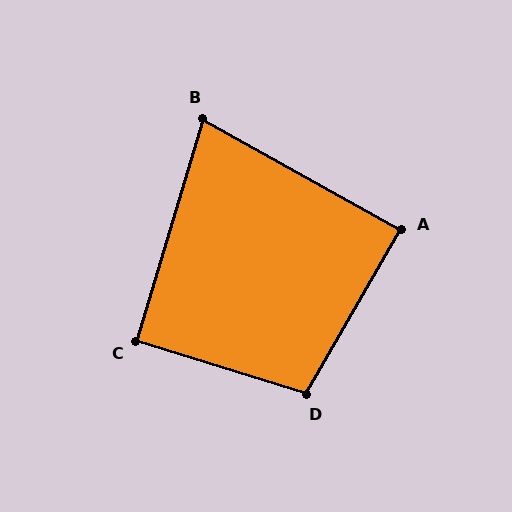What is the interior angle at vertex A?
Approximately 90 degrees (approximately right).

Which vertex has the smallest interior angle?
B, at approximately 77 degrees.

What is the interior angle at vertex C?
Approximately 90 degrees (approximately right).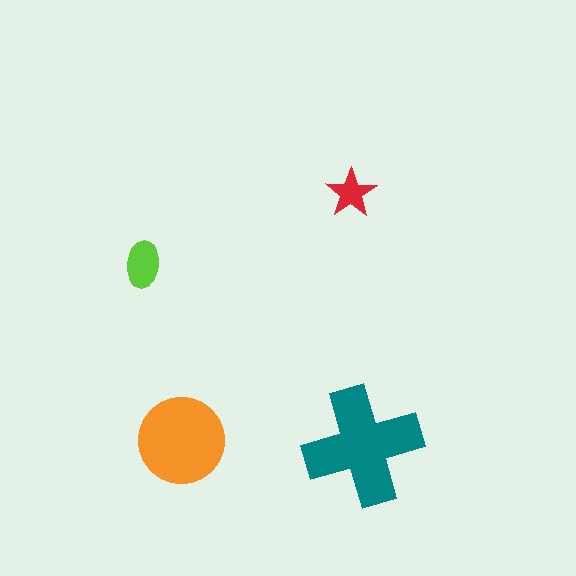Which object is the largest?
The teal cross.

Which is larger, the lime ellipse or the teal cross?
The teal cross.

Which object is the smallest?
The red star.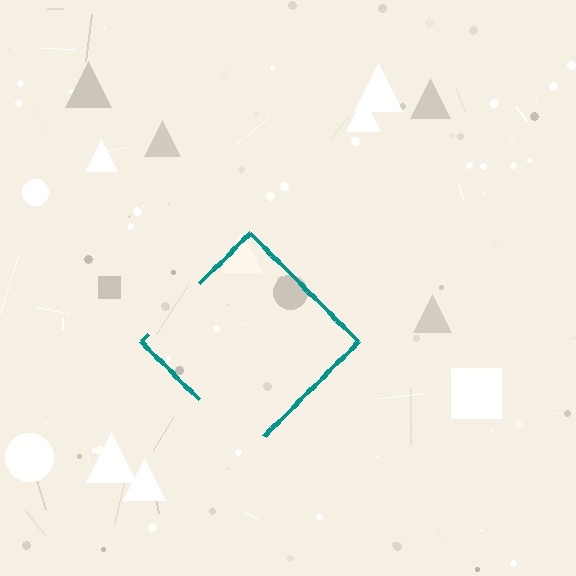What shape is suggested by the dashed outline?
The dashed outline suggests a diamond.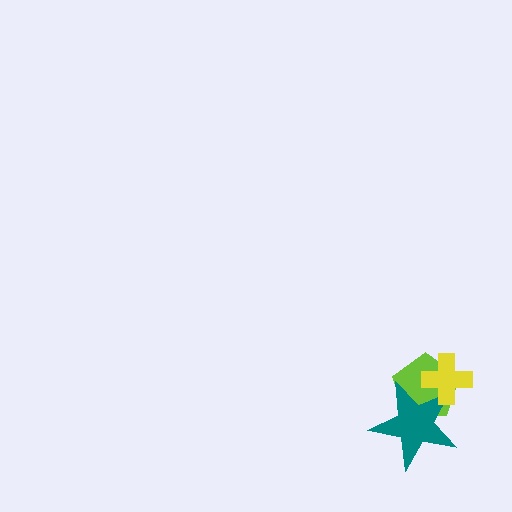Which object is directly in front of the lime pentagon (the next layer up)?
The teal star is directly in front of the lime pentagon.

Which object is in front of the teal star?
The yellow cross is in front of the teal star.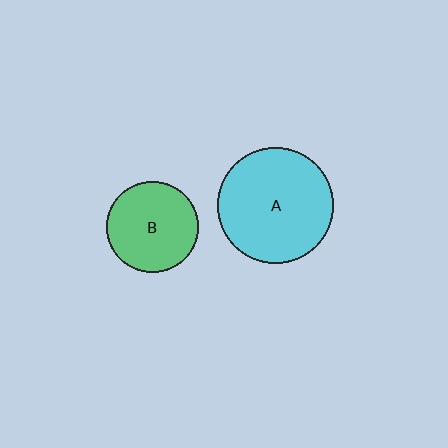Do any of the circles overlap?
No, none of the circles overlap.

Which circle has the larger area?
Circle A (cyan).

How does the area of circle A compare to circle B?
Approximately 1.6 times.